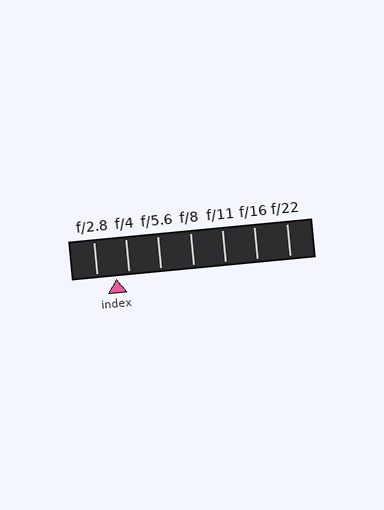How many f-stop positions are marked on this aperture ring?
There are 7 f-stop positions marked.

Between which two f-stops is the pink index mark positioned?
The index mark is between f/2.8 and f/4.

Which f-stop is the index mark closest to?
The index mark is closest to f/4.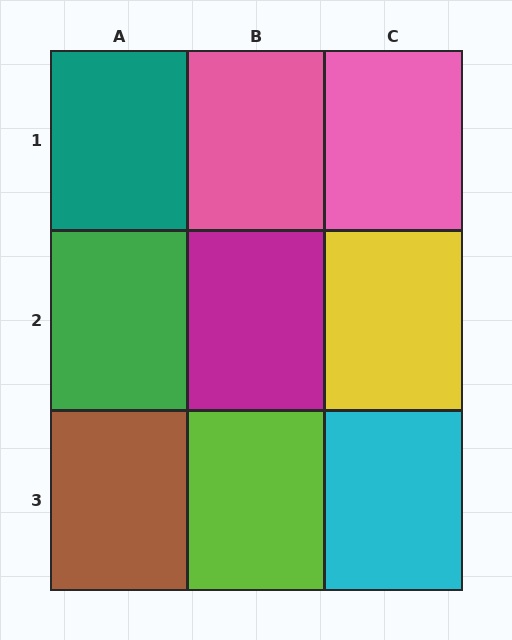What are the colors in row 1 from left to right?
Teal, pink, pink.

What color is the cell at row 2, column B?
Magenta.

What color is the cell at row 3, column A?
Brown.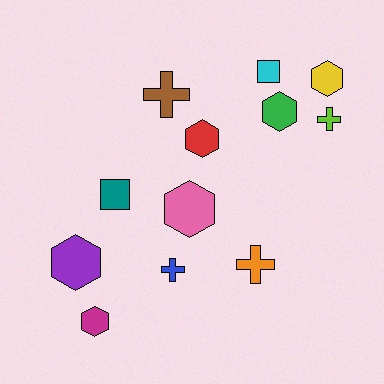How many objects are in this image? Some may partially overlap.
There are 12 objects.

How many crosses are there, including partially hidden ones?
There are 4 crosses.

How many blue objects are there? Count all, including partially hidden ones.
There is 1 blue object.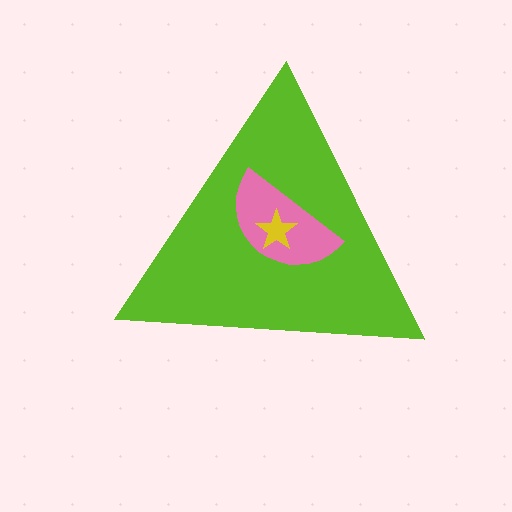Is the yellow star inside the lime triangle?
Yes.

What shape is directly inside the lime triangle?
The pink semicircle.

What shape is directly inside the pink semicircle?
The yellow star.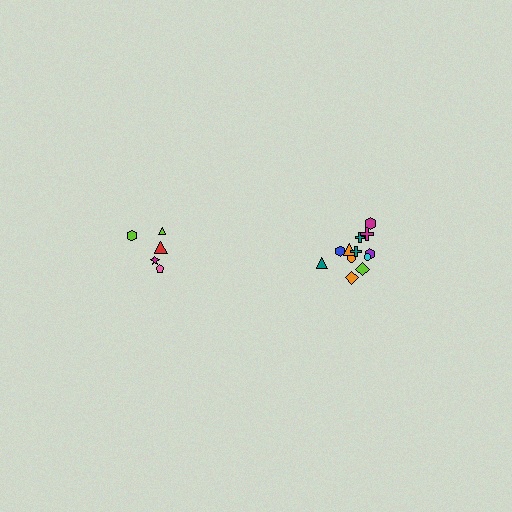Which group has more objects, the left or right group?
The right group.